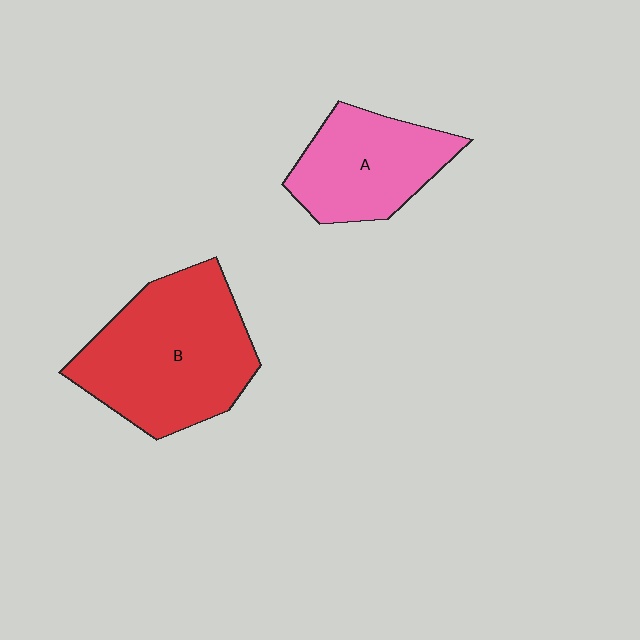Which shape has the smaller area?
Shape A (pink).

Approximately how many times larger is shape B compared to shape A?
Approximately 1.6 times.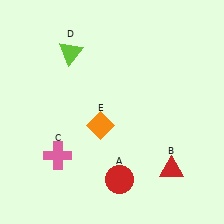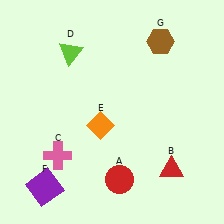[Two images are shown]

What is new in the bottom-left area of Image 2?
A purple square (F) was added in the bottom-left area of Image 2.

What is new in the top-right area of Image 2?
A brown hexagon (G) was added in the top-right area of Image 2.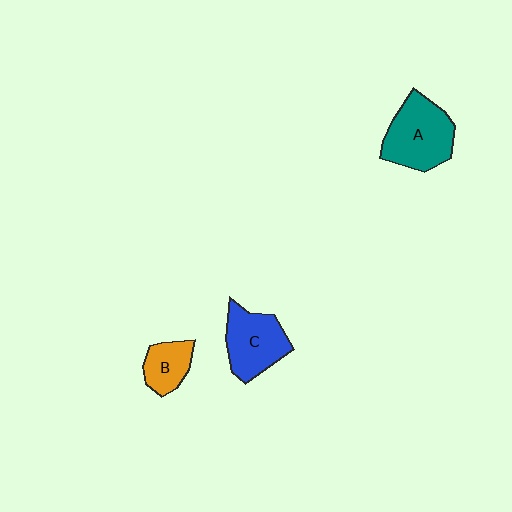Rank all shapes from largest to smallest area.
From largest to smallest: A (teal), C (blue), B (orange).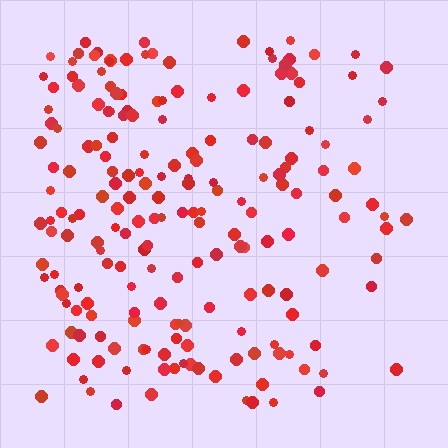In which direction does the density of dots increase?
From right to left, with the left side densest.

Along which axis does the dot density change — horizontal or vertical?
Horizontal.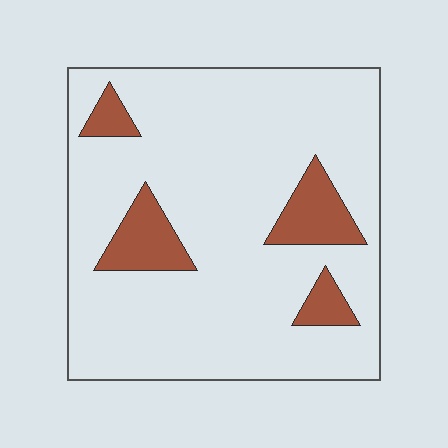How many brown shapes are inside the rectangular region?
4.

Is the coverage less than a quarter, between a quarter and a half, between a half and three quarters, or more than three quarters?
Less than a quarter.